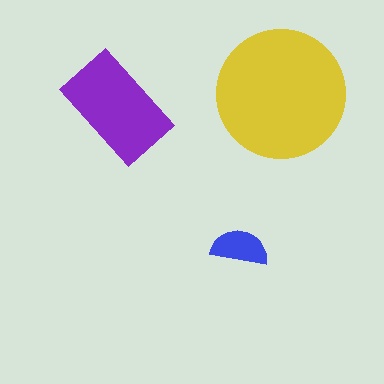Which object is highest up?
The yellow circle is topmost.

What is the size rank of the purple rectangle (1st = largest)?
2nd.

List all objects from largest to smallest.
The yellow circle, the purple rectangle, the blue semicircle.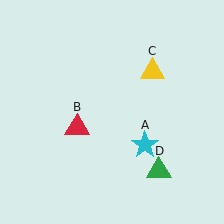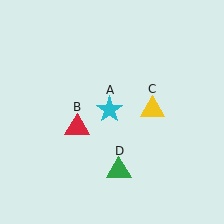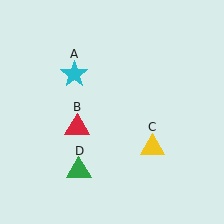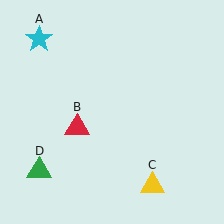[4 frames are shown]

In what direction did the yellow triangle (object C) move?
The yellow triangle (object C) moved down.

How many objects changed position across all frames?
3 objects changed position: cyan star (object A), yellow triangle (object C), green triangle (object D).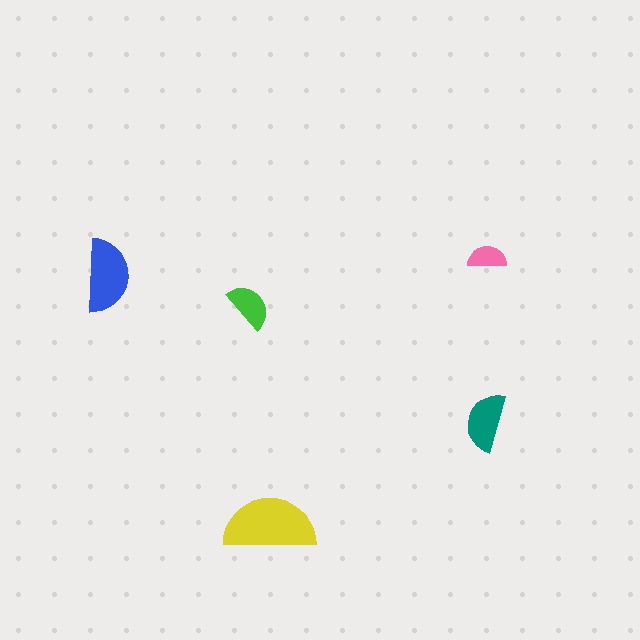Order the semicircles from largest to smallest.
the yellow one, the blue one, the teal one, the green one, the pink one.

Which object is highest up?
The pink semicircle is topmost.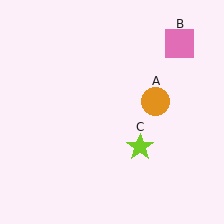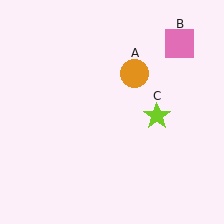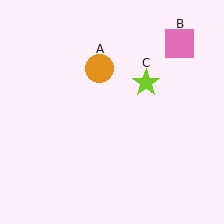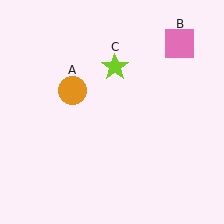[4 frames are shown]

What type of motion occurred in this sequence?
The orange circle (object A), lime star (object C) rotated counterclockwise around the center of the scene.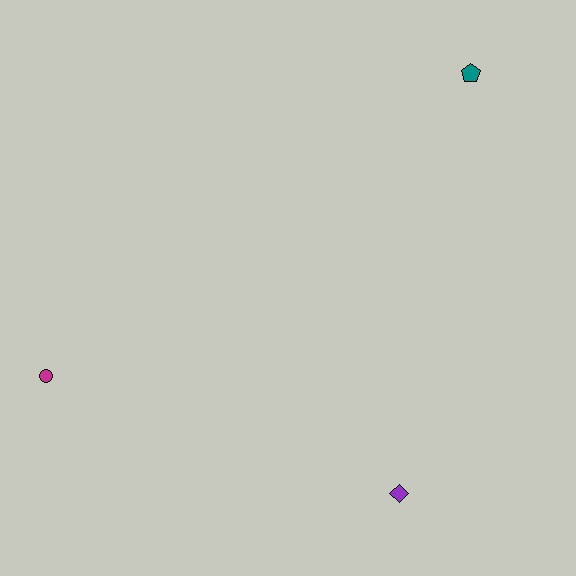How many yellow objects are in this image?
There are no yellow objects.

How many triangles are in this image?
There are no triangles.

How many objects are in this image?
There are 3 objects.